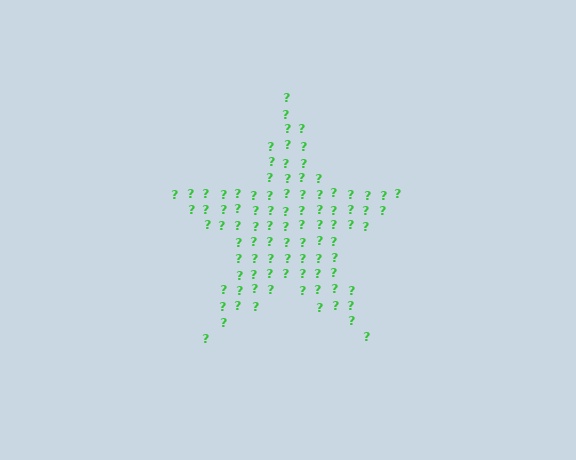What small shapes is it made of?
It is made of small question marks.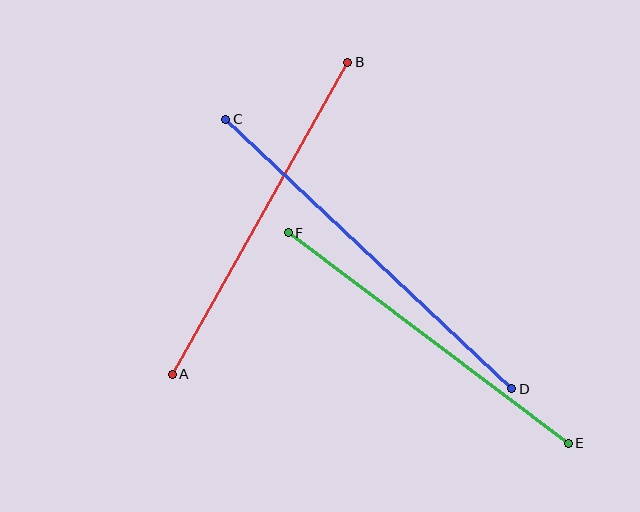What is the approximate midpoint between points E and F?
The midpoint is at approximately (428, 338) pixels.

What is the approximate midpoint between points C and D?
The midpoint is at approximately (369, 254) pixels.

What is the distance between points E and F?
The distance is approximately 350 pixels.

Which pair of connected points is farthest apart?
Points C and D are farthest apart.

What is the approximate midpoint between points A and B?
The midpoint is at approximately (260, 218) pixels.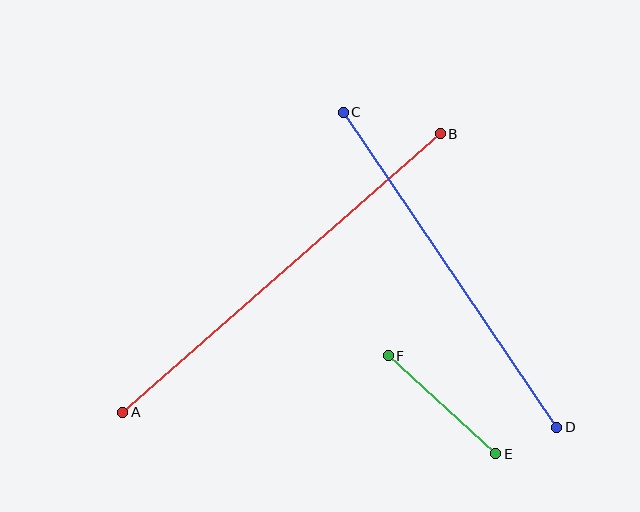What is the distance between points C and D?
The distance is approximately 381 pixels.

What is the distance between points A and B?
The distance is approximately 422 pixels.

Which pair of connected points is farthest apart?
Points A and B are farthest apart.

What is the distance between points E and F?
The distance is approximately 146 pixels.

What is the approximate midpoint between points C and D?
The midpoint is at approximately (450, 270) pixels.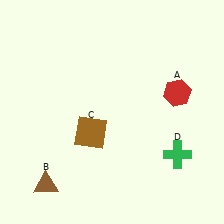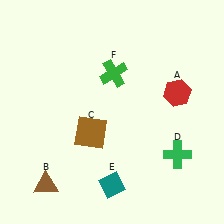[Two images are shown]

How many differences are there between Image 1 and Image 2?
There are 2 differences between the two images.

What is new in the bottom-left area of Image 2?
A teal diamond (E) was added in the bottom-left area of Image 2.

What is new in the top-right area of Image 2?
A green cross (F) was added in the top-right area of Image 2.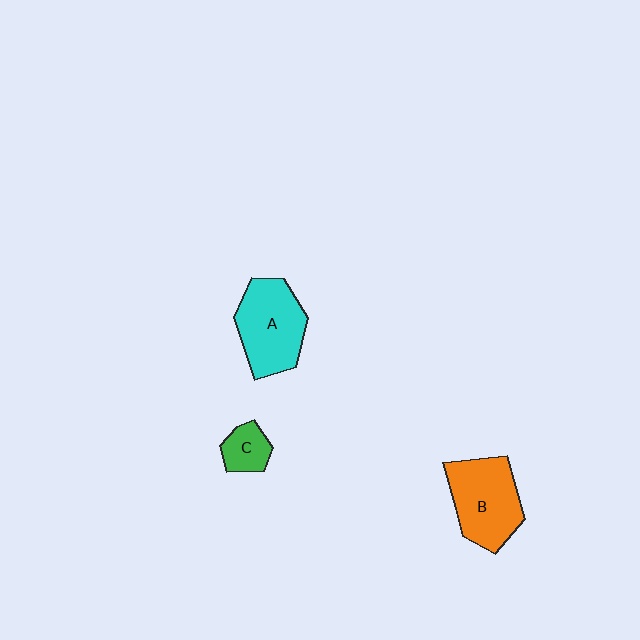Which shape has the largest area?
Shape A (cyan).